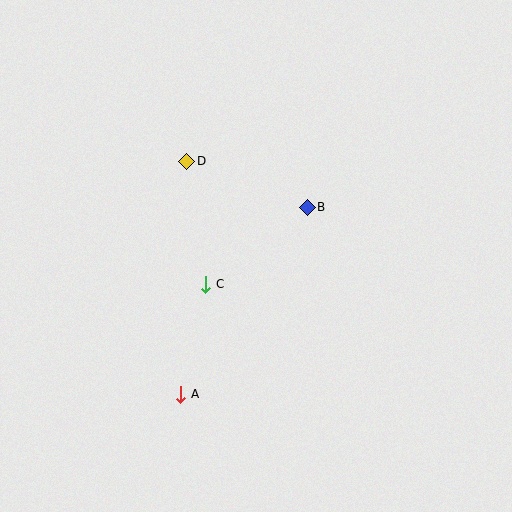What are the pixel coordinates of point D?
Point D is at (187, 161).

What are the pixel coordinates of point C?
Point C is at (206, 284).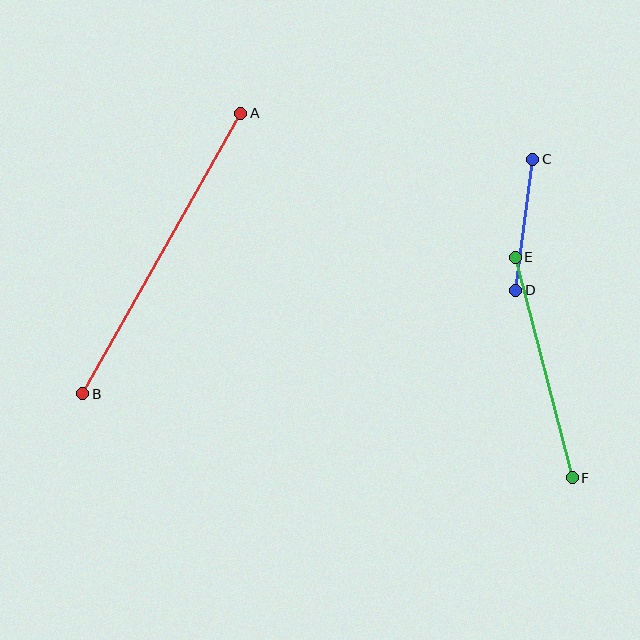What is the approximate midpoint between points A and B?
The midpoint is at approximately (162, 253) pixels.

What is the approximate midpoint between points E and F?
The midpoint is at approximately (544, 368) pixels.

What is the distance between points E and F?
The distance is approximately 228 pixels.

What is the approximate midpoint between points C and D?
The midpoint is at approximately (524, 225) pixels.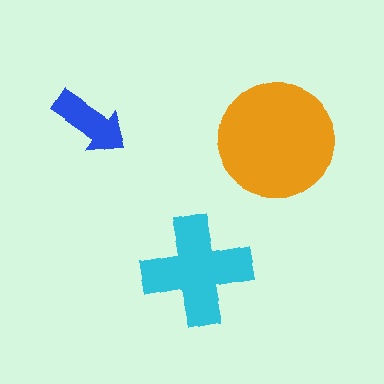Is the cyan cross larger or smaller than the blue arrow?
Larger.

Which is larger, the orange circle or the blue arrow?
The orange circle.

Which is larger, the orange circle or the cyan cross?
The orange circle.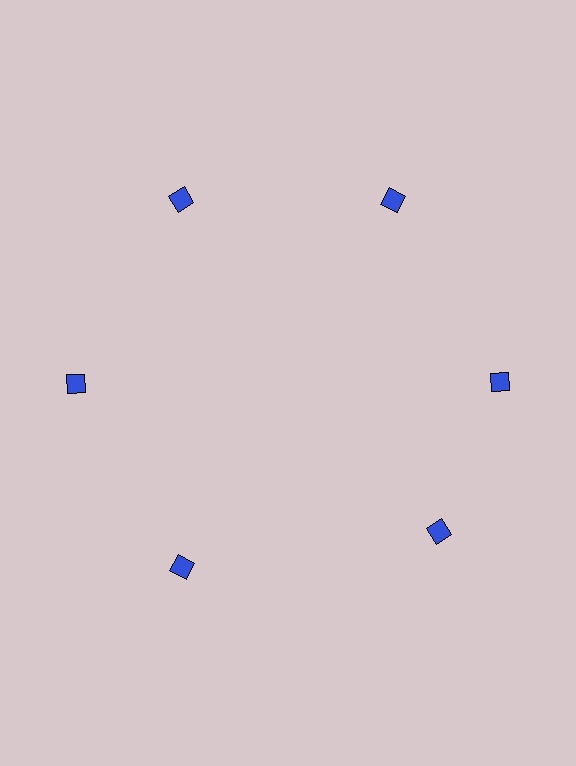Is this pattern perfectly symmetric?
No. The 6 blue diamonds are arranged in a ring, but one element near the 5 o'clock position is rotated out of alignment along the ring, breaking the 6-fold rotational symmetry.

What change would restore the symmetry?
The symmetry would be restored by rotating it back into even spacing with its neighbors so that all 6 diamonds sit at equal angles and equal distance from the center.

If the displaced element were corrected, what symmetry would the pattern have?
It would have 6-fold rotational symmetry — the pattern would map onto itself every 60 degrees.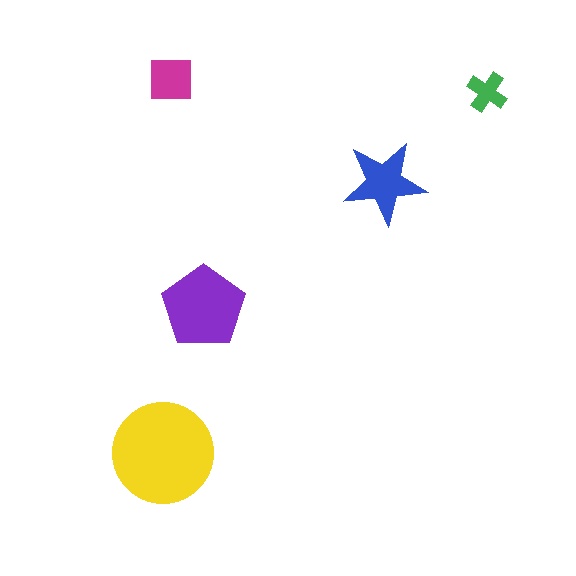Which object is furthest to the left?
The yellow circle is leftmost.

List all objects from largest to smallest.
The yellow circle, the purple pentagon, the blue star, the magenta square, the green cross.